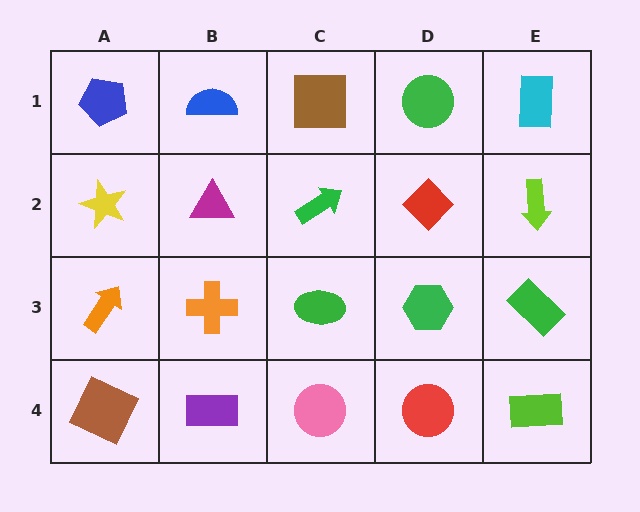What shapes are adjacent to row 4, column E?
A green rectangle (row 3, column E), a red circle (row 4, column D).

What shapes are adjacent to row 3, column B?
A magenta triangle (row 2, column B), a purple rectangle (row 4, column B), an orange arrow (row 3, column A), a green ellipse (row 3, column C).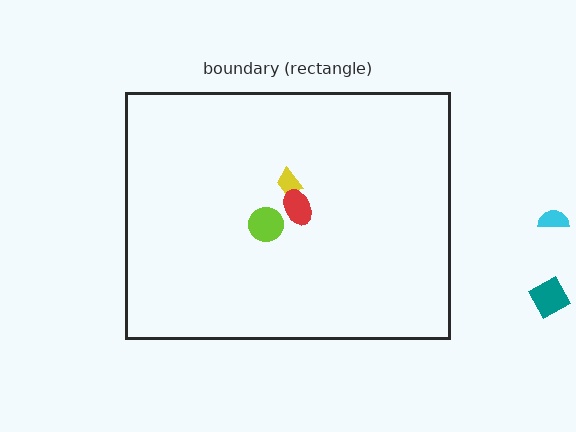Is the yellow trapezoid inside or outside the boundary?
Inside.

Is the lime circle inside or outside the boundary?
Inside.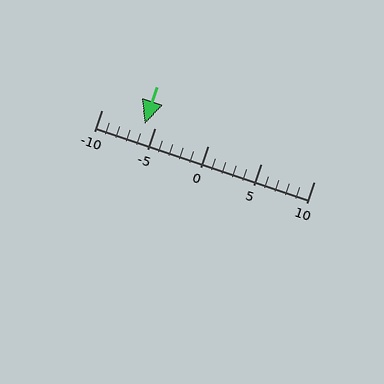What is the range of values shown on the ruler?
The ruler shows values from -10 to 10.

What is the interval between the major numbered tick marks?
The major tick marks are spaced 5 units apart.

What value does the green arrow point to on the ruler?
The green arrow points to approximately -6.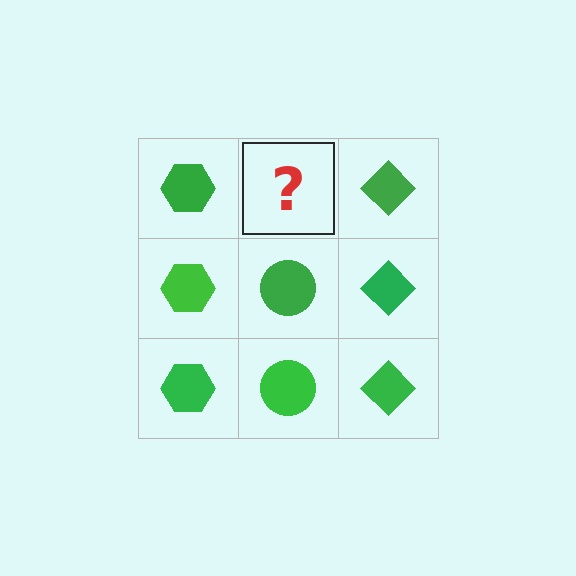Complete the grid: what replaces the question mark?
The question mark should be replaced with a green circle.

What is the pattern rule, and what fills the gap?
The rule is that each column has a consistent shape. The gap should be filled with a green circle.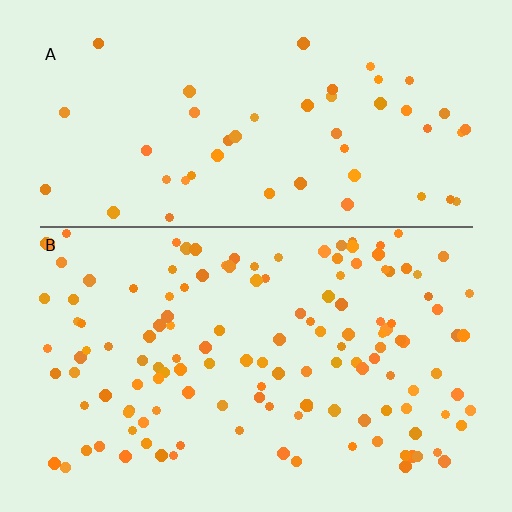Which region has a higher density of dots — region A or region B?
B (the bottom).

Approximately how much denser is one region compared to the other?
Approximately 2.8× — region B over region A.